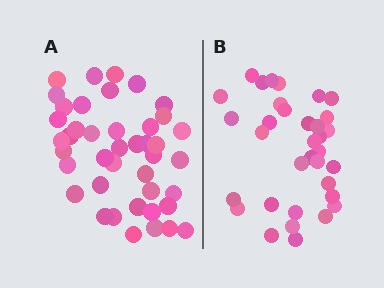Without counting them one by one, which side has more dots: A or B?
Region A (the left region) has more dots.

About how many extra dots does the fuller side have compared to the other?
Region A has roughly 8 or so more dots than region B.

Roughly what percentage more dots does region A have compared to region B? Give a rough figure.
About 25% more.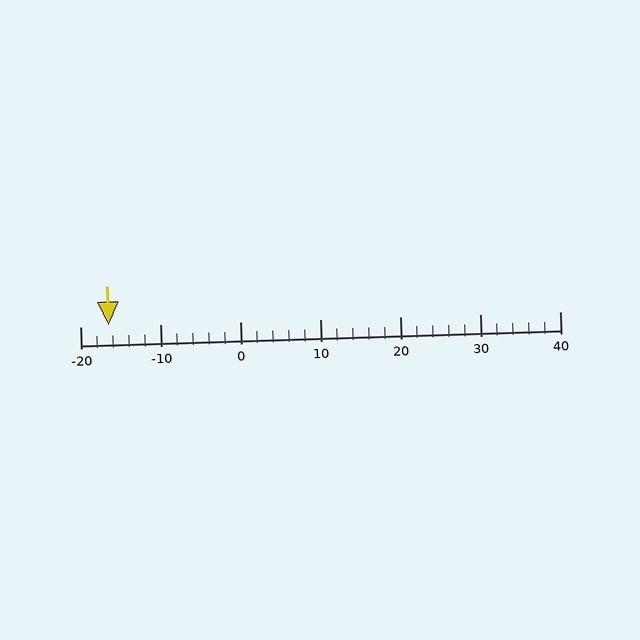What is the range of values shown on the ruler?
The ruler shows values from -20 to 40.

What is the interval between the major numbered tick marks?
The major tick marks are spaced 10 units apart.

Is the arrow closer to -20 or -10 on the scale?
The arrow is closer to -20.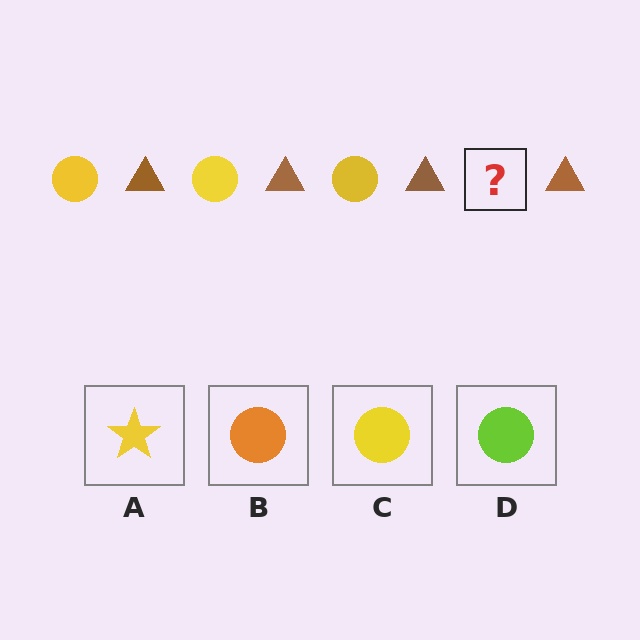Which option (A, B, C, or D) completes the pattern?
C.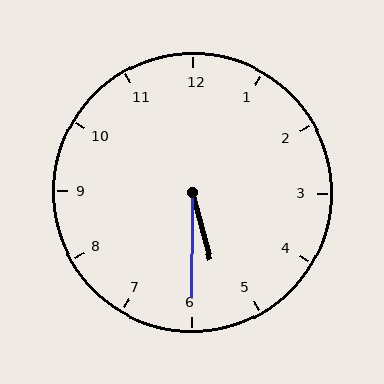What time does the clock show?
5:30.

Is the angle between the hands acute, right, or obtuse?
It is acute.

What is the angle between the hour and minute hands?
Approximately 15 degrees.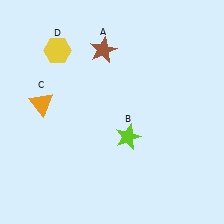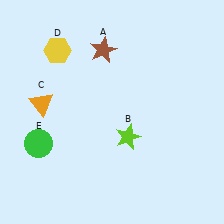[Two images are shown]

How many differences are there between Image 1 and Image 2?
There is 1 difference between the two images.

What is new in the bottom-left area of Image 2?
A green circle (E) was added in the bottom-left area of Image 2.